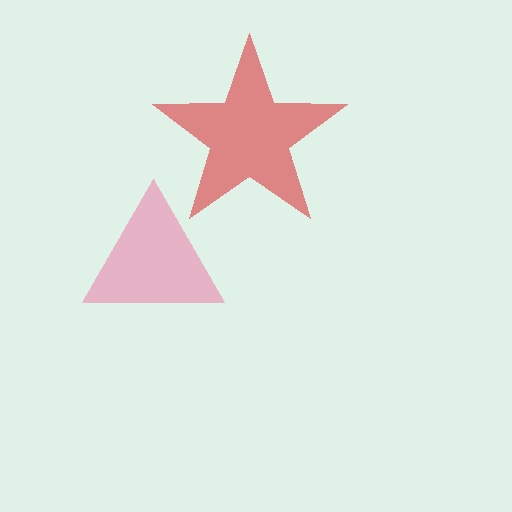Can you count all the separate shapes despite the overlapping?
Yes, there are 2 separate shapes.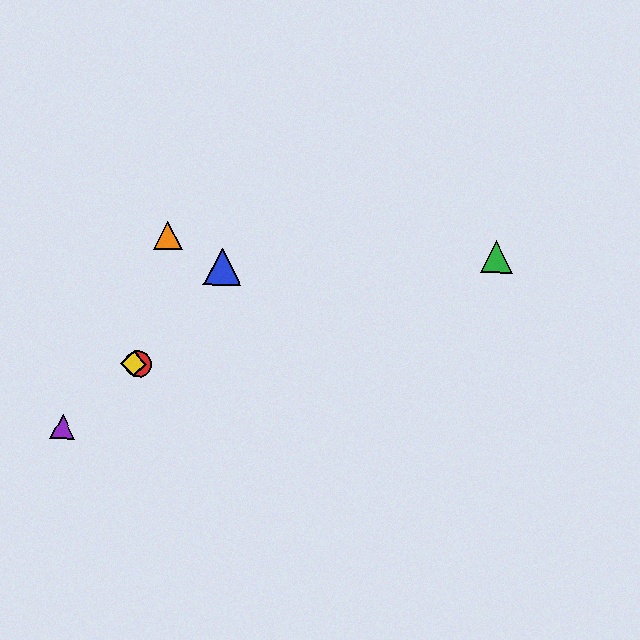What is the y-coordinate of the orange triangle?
The orange triangle is at y≈235.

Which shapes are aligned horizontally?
The red circle, the yellow diamond are aligned horizontally.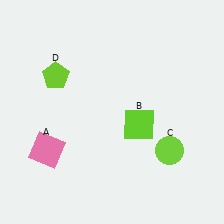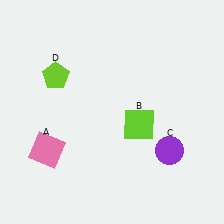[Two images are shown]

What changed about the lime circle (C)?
In Image 1, C is lime. In Image 2, it changed to purple.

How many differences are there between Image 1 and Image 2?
There is 1 difference between the two images.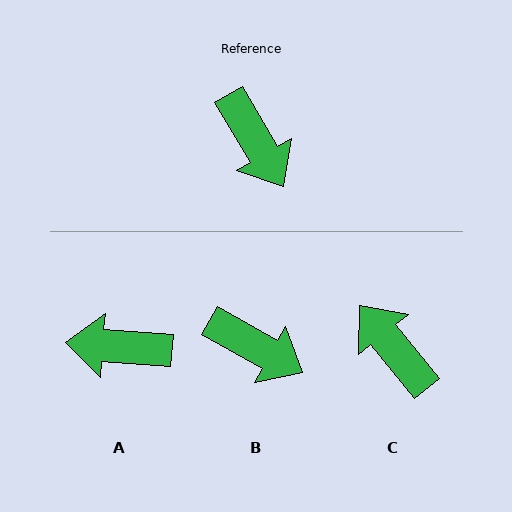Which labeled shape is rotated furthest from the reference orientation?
C, about 172 degrees away.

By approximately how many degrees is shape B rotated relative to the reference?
Approximately 30 degrees counter-clockwise.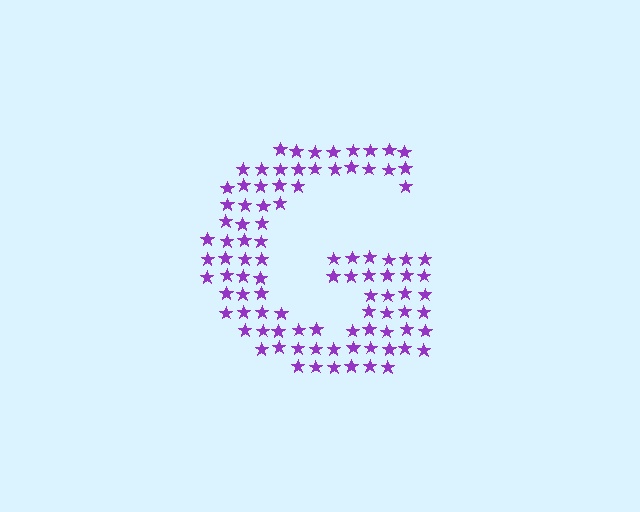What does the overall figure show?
The overall figure shows the letter G.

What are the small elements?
The small elements are stars.